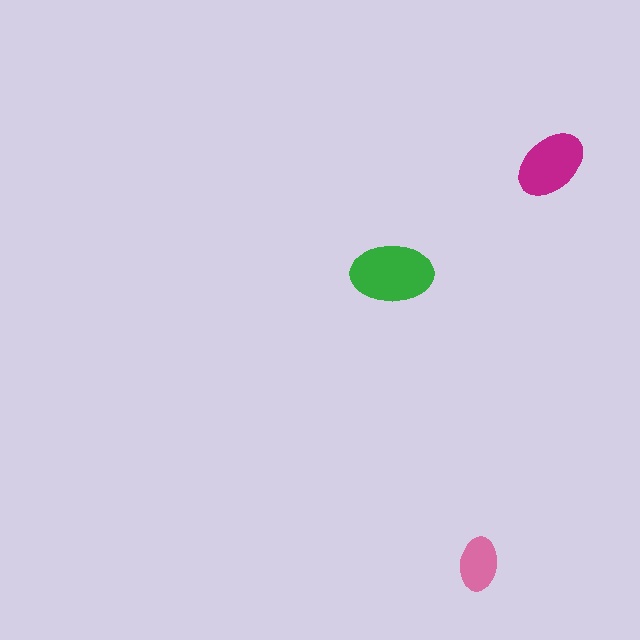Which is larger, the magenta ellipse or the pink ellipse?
The magenta one.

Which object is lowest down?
The pink ellipse is bottommost.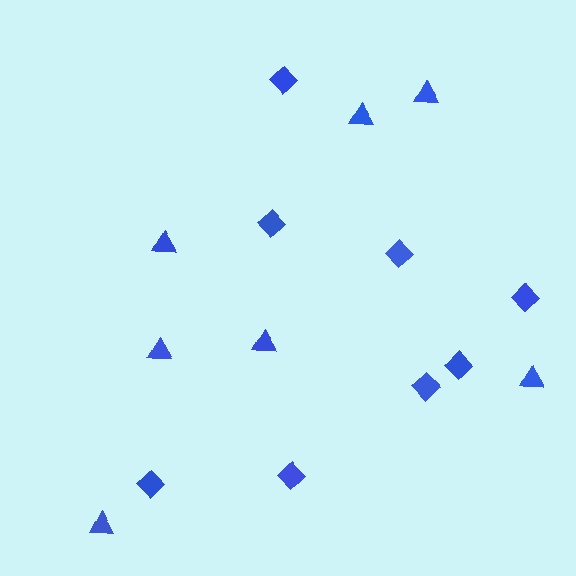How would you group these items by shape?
There are 2 groups: one group of diamonds (8) and one group of triangles (7).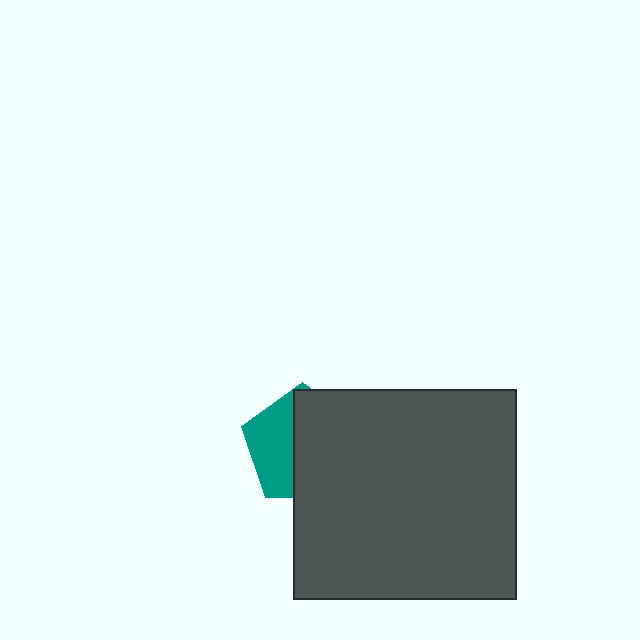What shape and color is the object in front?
The object in front is a dark gray rectangle.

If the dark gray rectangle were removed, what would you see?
You would see the complete teal pentagon.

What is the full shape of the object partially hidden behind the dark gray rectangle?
The partially hidden object is a teal pentagon.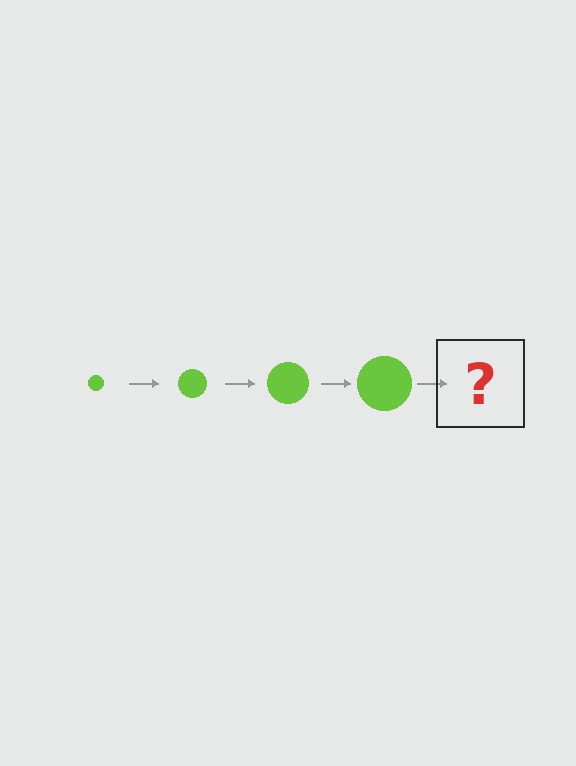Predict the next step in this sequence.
The next step is a lime circle, larger than the previous one.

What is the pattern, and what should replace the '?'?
The pattern is that the circle gets progressively larger each step. The '?' should be a lime circle, larger than the previous one.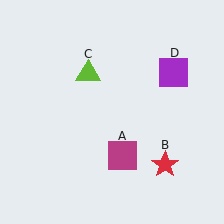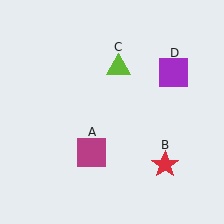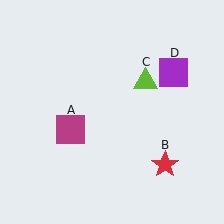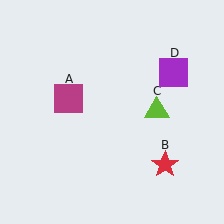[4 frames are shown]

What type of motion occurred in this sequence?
The magenta square (object A), lime triangle (object C) rotated clockwise around the center of the scene.